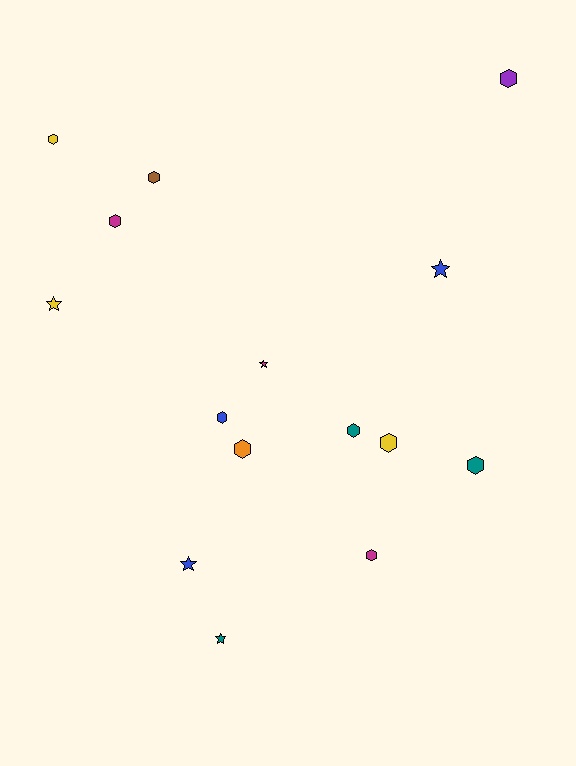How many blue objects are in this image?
There are 3 blue objects.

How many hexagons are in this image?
There are 10 hexagons.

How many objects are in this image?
There are 15 objects.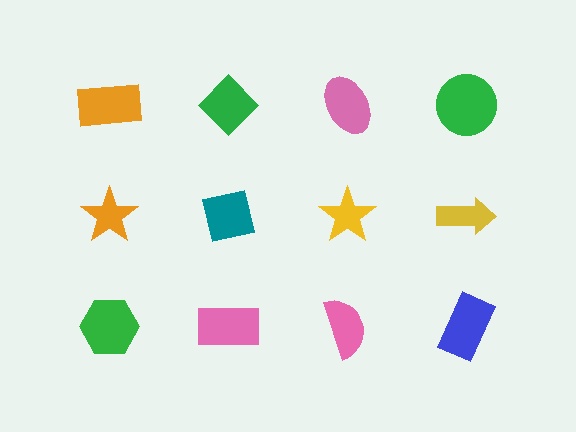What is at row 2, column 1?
An orange star.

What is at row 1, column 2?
A green diamond.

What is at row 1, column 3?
A pink ellipse.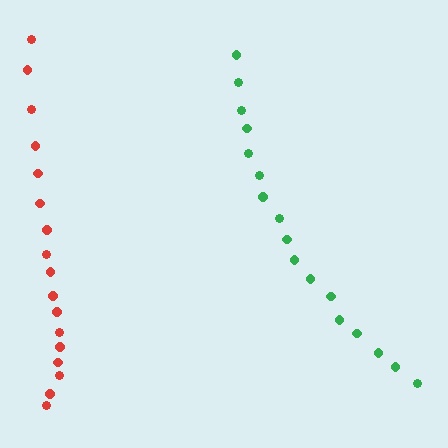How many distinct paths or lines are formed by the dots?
There are 2 distinct paths.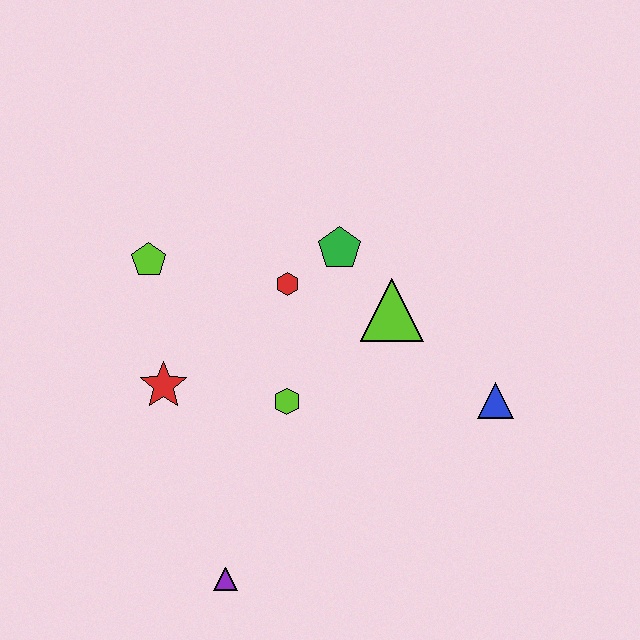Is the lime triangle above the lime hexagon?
Yes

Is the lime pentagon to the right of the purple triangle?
No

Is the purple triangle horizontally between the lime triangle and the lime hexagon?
No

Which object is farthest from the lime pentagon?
The blue triangle is farthest from the lime pentagon.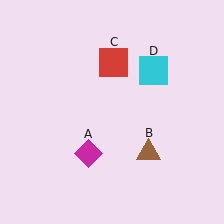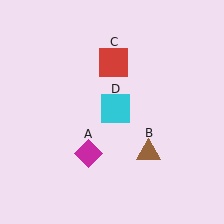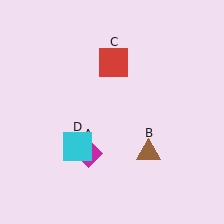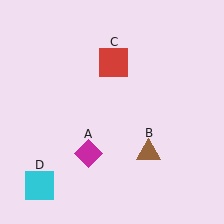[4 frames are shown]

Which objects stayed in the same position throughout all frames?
Magenta diamond (object A) and brown triangle (object B) and red square (object C) remained stationary.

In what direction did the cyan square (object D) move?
The cyan square (object D) moved down and to the left.